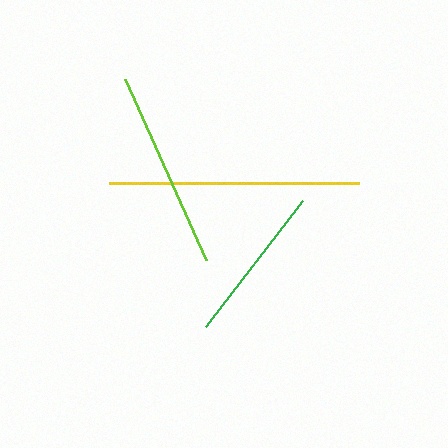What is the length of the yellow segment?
The yellow segment is approximately 250 pixels long.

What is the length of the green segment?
The green segment is approximately 159 pixels long.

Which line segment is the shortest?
The green line is the shortest at approximately 159 pixels.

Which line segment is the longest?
The yellow line is the longest at approximately 250 pixels.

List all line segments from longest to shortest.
From longest to shortest: yellow, lime, green.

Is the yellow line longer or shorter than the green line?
The yellow line is longer than the green line.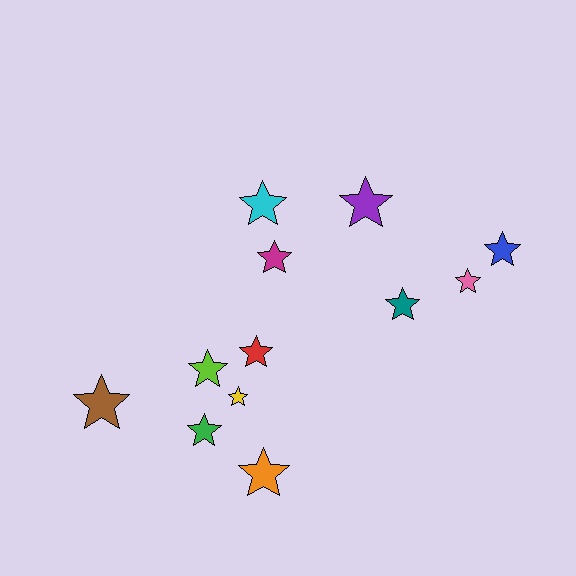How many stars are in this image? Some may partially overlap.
There are 12 stars.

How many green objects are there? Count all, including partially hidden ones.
There is 1 green object.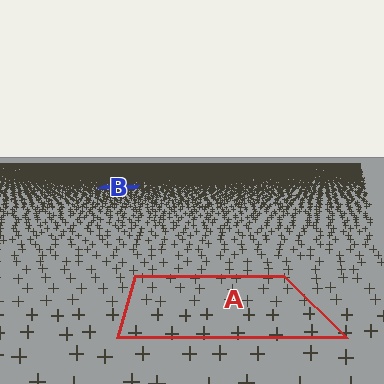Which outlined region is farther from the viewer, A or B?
Region B is farther from the viewer — the texture elements inside it appear smaller and more densely packed.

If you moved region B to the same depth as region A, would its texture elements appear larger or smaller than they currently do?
They would appear larger. At a closer depth, the same texture elements are projected at a bigger on-screen size.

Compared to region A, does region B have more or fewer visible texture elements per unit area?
Region B has more texture elements per unit area — they are packed more densely because it is farther away.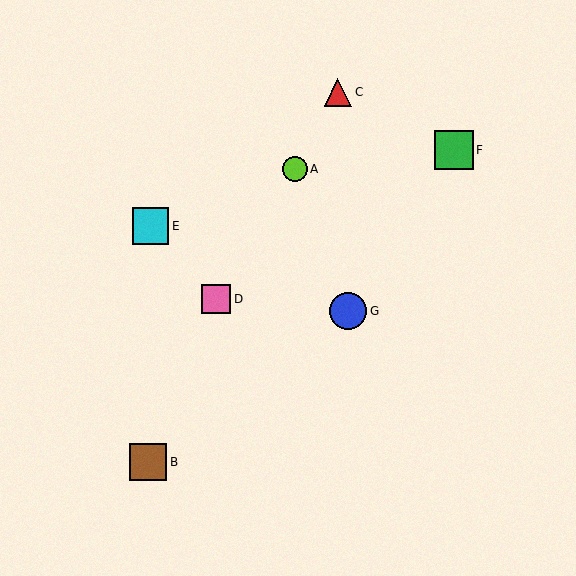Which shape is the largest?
The green square (labeled F) is the largest.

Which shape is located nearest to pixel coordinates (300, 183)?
The lime circle (labeled A) at (295, 169) is nearest to that location.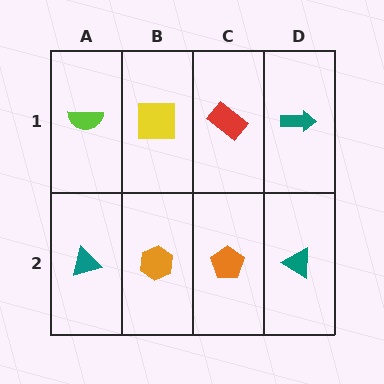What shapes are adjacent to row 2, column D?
A teal arrow (row 1, column D), an orange pentagon (row 2, column C).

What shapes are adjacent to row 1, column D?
A teal triangle (row 2, column D), a red rectangle (row 1, column C).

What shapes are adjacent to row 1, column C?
An orange pentagon (row 2, column C), a yellow square (row 1, column B), a teal arrow (row 1, column D).